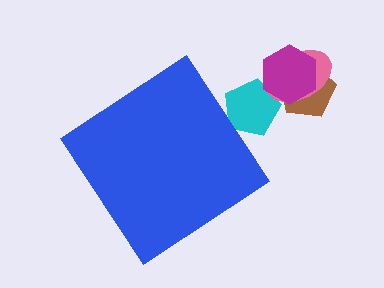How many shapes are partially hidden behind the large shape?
1 shape is partially hidden.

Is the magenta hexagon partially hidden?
No, the magenta hexagon is fully visible.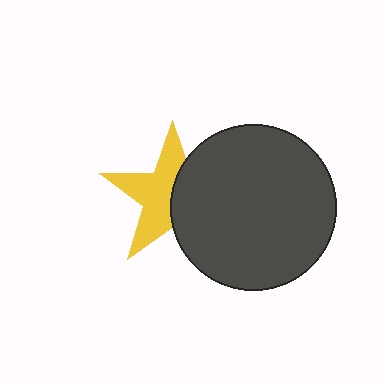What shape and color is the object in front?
The object in front is a dark gray circle.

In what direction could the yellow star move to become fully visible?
The yellow star could move left. That would shift it out from behind the dark gray circle entirely.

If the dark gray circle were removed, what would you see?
You would see the complete yellow star.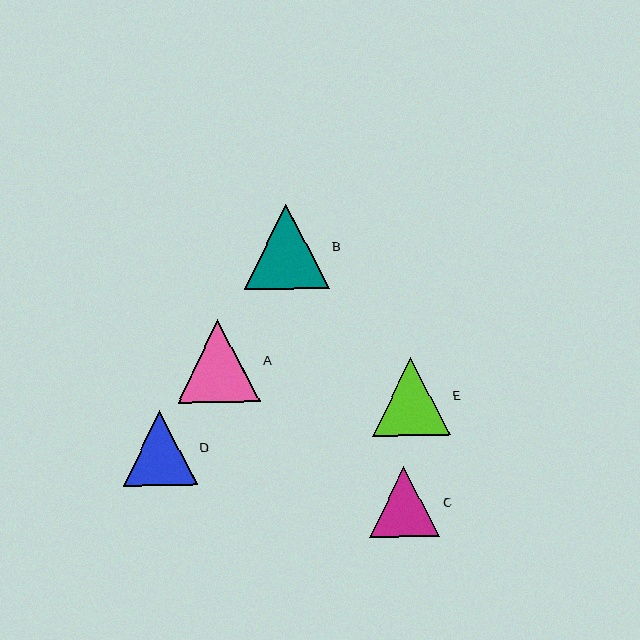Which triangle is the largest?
Triangle B is the largest with a size of approximately 85 pixels.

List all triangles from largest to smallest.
From largest to smallest: B, A, E, D, C.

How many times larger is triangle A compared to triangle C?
Triangle A is approximately 1.2 times the size of triangle C.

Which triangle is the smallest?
Triangle C is the smallest with a size of approximately 70 pixels.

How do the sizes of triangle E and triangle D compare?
Triangle E and triangle D are approximately the same size.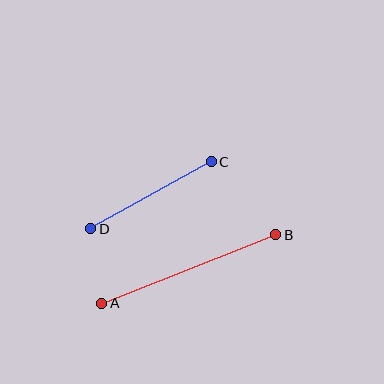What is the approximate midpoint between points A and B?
The midpoint is at approximately (189, 269) pixels.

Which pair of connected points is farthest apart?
Points A and B are farthest apart.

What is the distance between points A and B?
The distance is approximately 187 pixels.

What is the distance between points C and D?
The distance is approximately 138 pixels.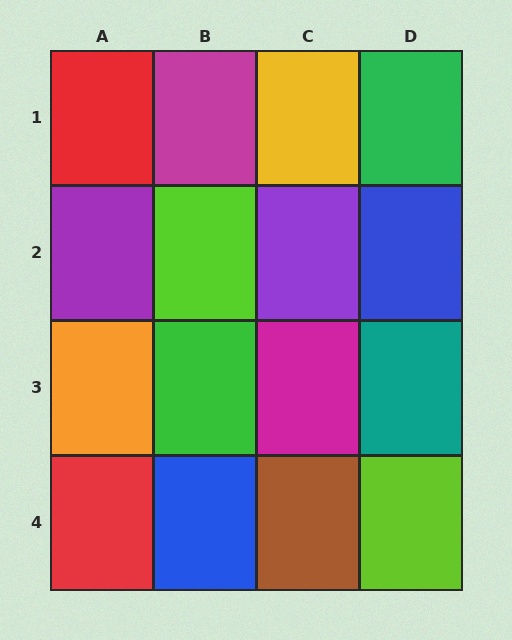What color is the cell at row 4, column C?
Brown.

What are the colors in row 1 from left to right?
Red, magenta, yellow, green.